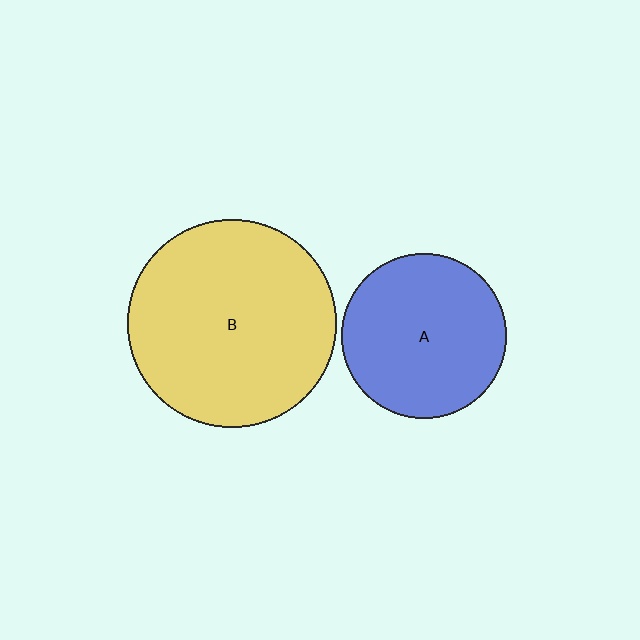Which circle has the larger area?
Circle B (yellow).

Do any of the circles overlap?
No, none of the circles overlap.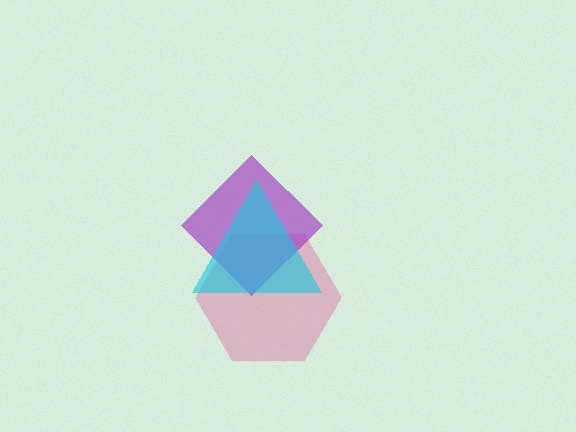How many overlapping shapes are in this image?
There are 3 overlapping shapes in the image.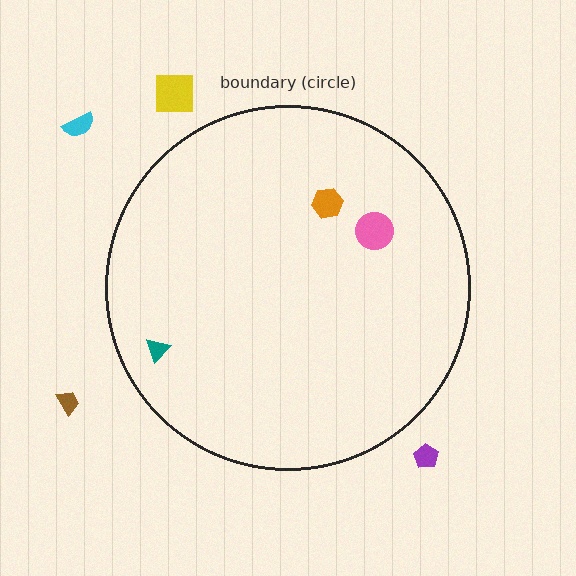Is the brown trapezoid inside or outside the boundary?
Outside.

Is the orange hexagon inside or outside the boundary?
Inside.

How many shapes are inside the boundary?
3 inside, 4 outside.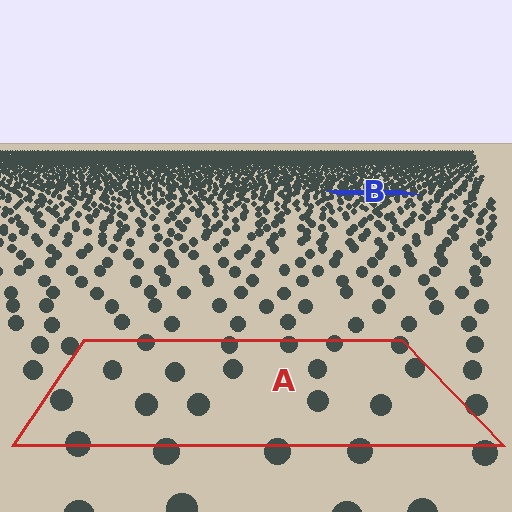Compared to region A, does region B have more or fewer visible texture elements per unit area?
Region B has more texture elements per unit area — they are packed more densely because it is farther away.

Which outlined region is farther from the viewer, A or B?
Region B is farther from the viewer — the texture elements inside it appear smaller and more densely packed.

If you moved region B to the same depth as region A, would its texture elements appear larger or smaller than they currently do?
They would appear larger. At a closer depth, the same texture elements are projected at a bigger on-screen size.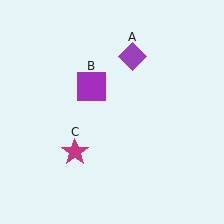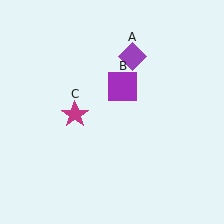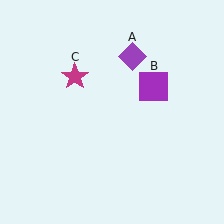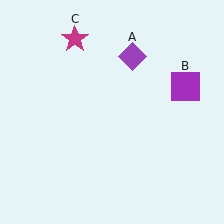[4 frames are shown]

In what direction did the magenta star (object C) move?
The magenta star (object C) moved up.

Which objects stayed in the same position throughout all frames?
Purple diamond (object A) remained stationary.